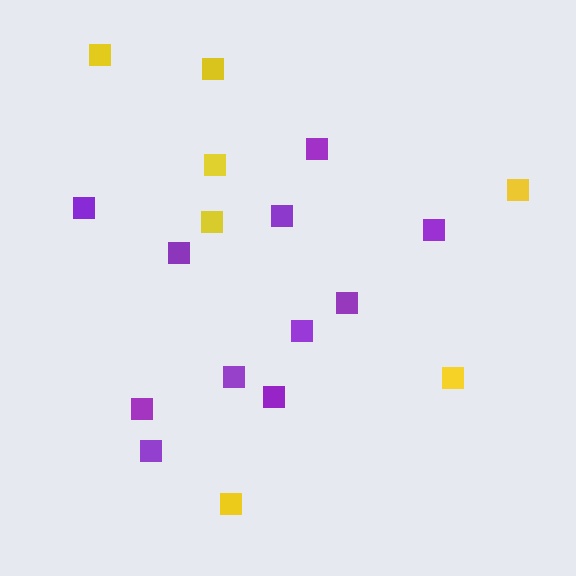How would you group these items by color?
There are 2 groups: one group of yellow squares (7) and one group of purple squares (11).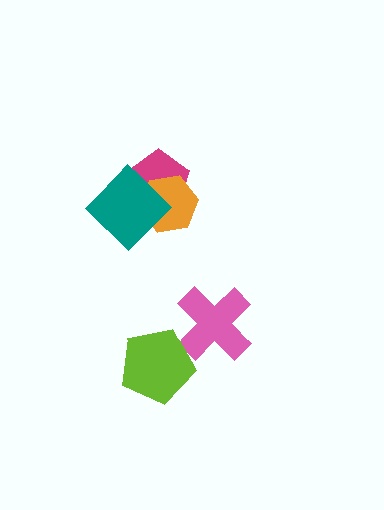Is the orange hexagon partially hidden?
Yes, it is partially covered by another shape.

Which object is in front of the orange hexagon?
The teal diamond is in front of the orange hexagon.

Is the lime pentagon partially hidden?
No, no other shape covers it.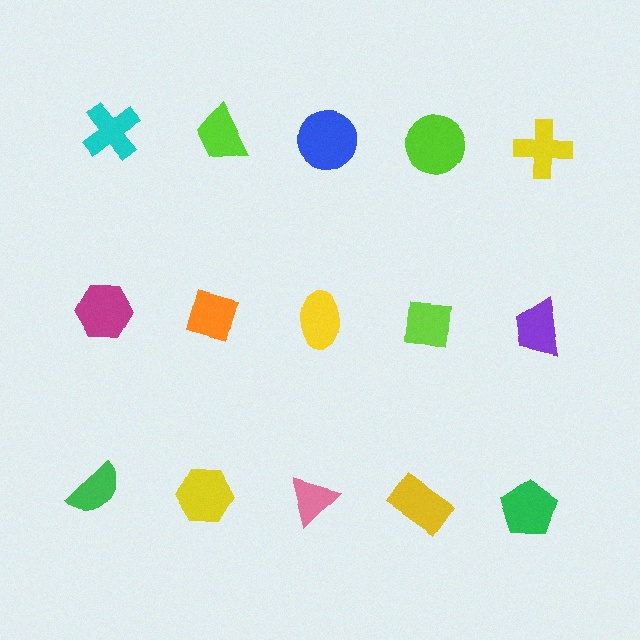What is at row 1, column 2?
A lime trapezoid.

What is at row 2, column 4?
A lime square.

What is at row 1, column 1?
A cyan cross.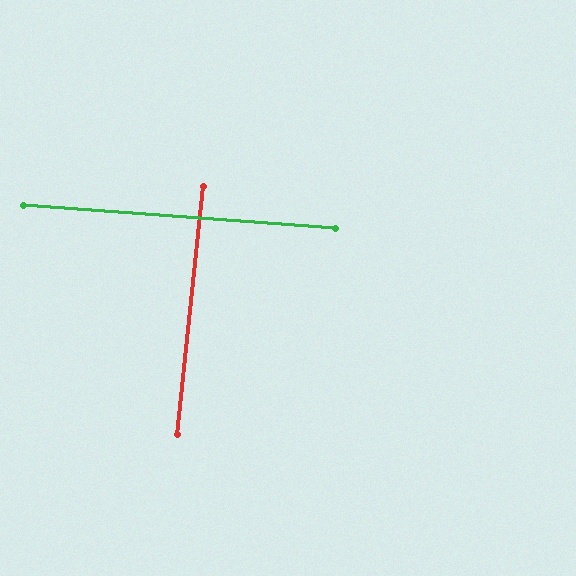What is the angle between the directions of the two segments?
Approximately 88 degrees.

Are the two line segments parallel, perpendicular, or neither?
Perpendicular — they meet at approximately 88°.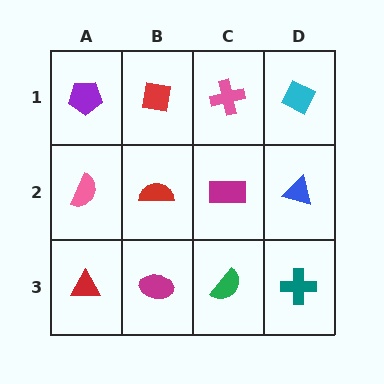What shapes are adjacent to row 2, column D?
A cyan diamond (row 1, column D), a teal cross (row 3, column D), a magenta rectangle (row 2, column C).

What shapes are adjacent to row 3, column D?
A blue triangle (row 2, column D), a green semicircle (row 3, column C).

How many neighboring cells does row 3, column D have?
2.